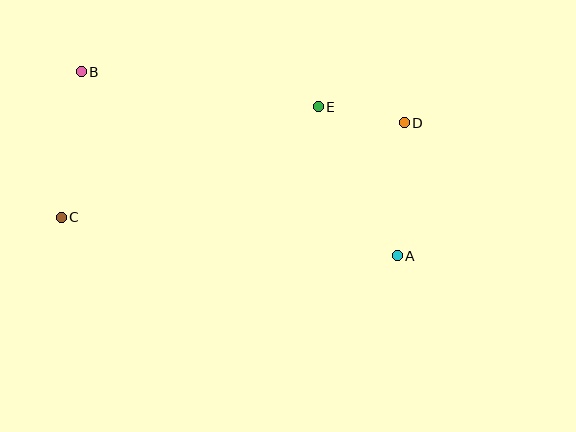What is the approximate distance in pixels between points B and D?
The distance between B and D is approximately 327 pixels.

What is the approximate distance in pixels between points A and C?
The distance between A and C is approximately 338 pixels.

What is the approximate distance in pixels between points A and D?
The distance between A and D is approximately 133 pixels.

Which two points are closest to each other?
Points D and E are closest to each other.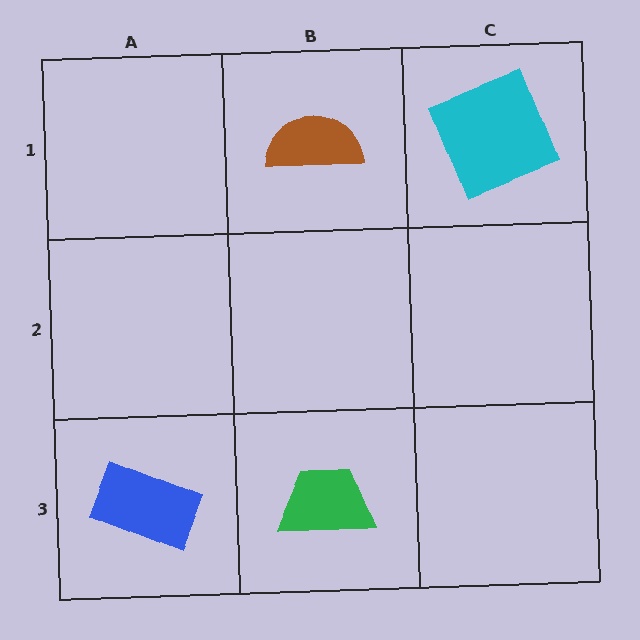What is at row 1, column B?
A brown semicircle.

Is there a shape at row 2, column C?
No, that cell is empty.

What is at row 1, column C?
A cyan square.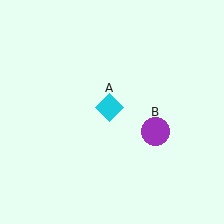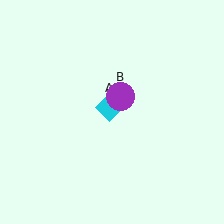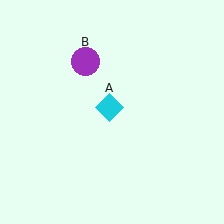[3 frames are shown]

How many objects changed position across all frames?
1 object changed position: purple circle (object B).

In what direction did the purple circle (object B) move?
The purple circle (object B) moved up and to the left.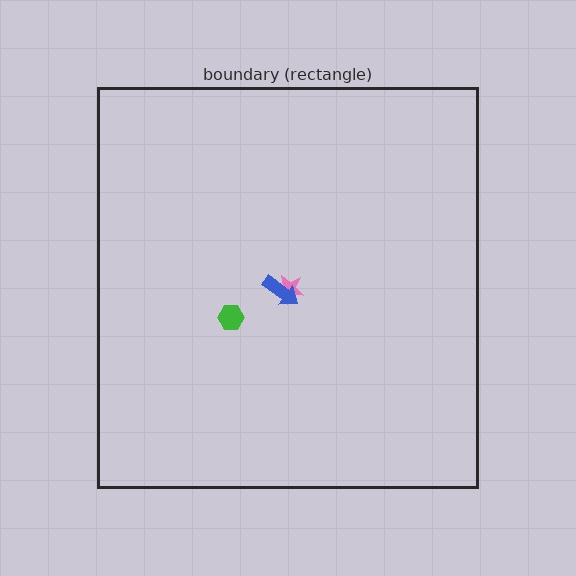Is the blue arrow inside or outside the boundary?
Inside.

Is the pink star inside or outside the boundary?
Inside.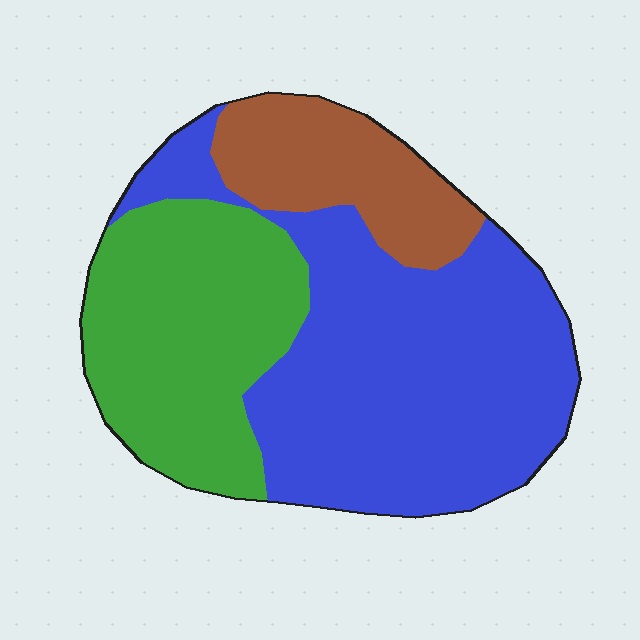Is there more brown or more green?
Green.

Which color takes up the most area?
Blue, at roughly 50%.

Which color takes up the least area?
Brown, at roughly 15%.